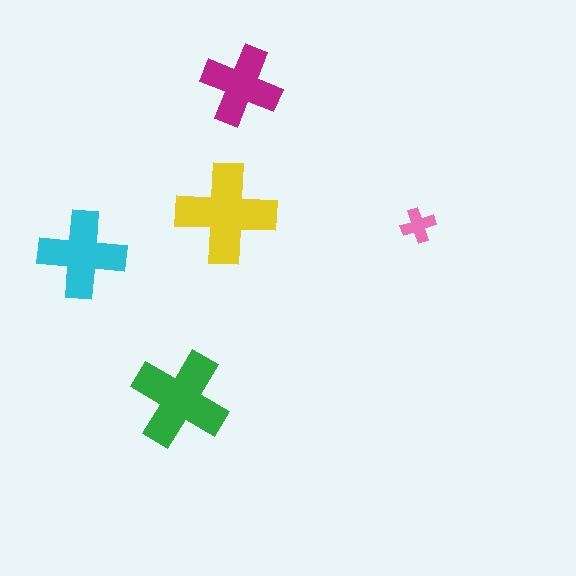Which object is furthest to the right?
The pink cross is rightmost.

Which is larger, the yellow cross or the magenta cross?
The yellow one.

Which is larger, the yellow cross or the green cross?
The yellow one.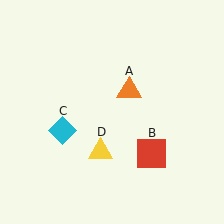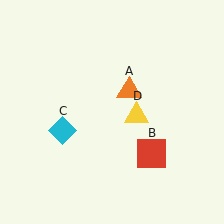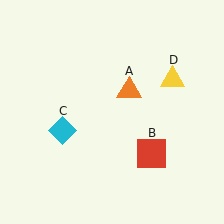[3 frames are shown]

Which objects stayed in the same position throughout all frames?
Orange triangle (object A) and red square (object B) and cyan diamond (object C) remained stationary.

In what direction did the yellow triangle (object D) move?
The yellow triangle (object D) moved up and to the right.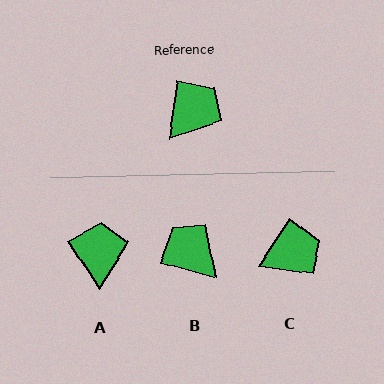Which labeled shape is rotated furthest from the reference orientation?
B, about 83 degrees away.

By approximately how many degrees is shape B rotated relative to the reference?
Approximately 83 degrees counter-clockwise.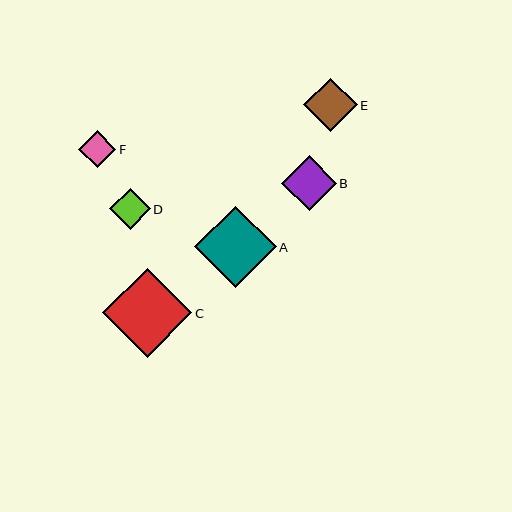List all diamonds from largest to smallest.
From largest to smallest: C, A, B, E, D, F.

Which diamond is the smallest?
Diamond F is the smallest with a size of approximately 37 pixels.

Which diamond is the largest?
Diamond C is the largest with a size of approximately 89 pixels.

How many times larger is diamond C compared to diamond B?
Diamond C is approximately 1.6 times the size of diamond B.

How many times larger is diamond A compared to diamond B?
Diamond A is approximately 1.5 times the size of diamond B.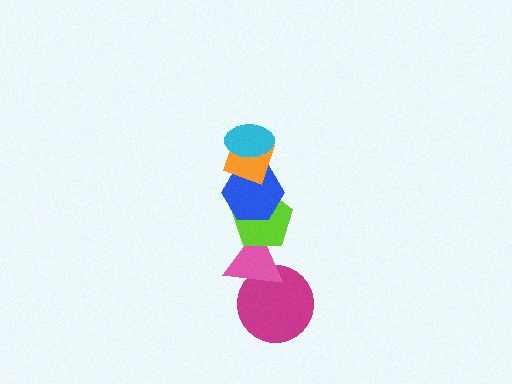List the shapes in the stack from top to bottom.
From top to bottom: the cyan ellipse, the orange diamond, the blue hexagon, the lime pentagon, the pink triangle, the magenta circle.